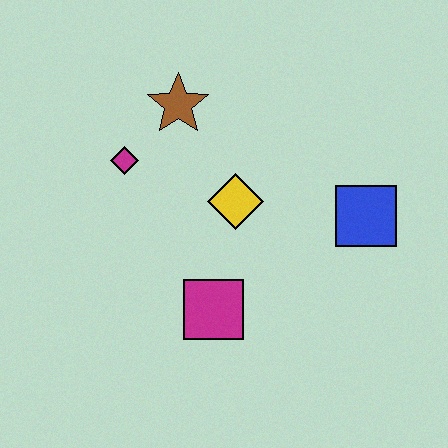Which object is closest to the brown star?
The magenta diamond is closest to the brown star.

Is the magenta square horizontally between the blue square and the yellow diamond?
No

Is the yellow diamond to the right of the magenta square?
Yes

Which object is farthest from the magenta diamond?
The blue square is farthest from the magenta diamond.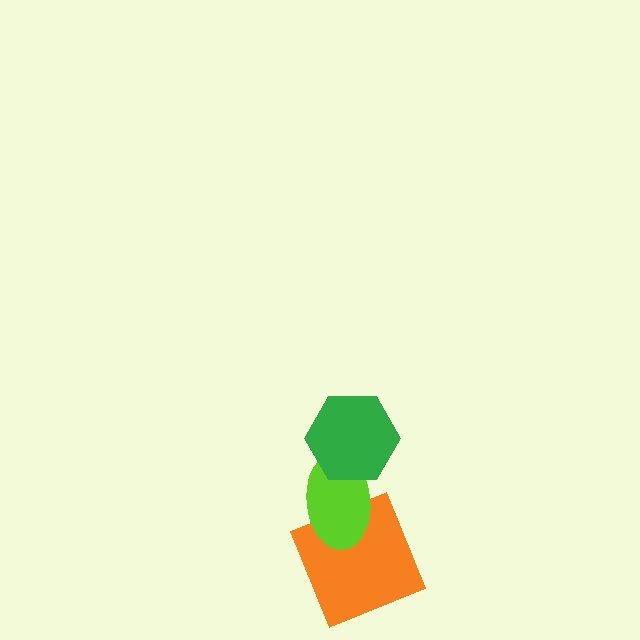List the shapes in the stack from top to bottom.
From top to bottom: the green hexagon, the lime ellipse, the orange square.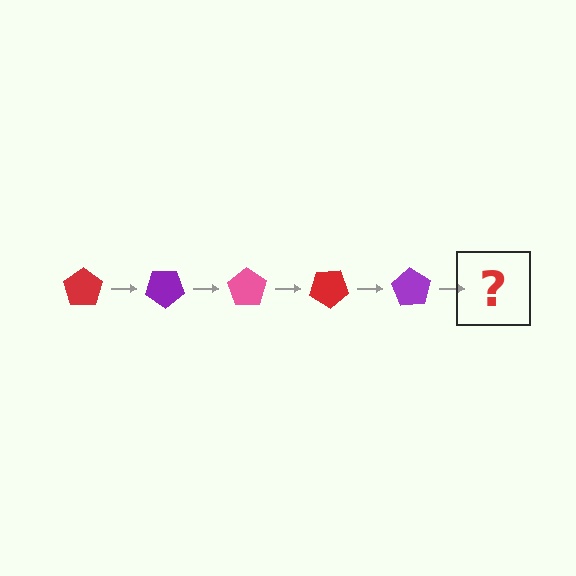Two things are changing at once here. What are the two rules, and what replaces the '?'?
The two rules are that it rotates 35 degrees each step and the color cycles through red, purple, and pink. The '?' should be a pink pentagon, rotated 175 degrees from the start.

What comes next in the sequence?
The next element should be a pink pentagon, rotated 175 degrees from the start.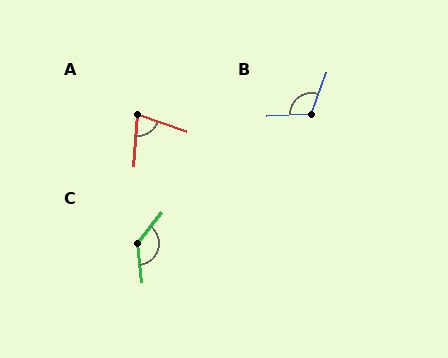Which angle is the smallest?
A, at approximately 75 degrees.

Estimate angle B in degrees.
Approximately 112 degrees.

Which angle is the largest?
C, at approximately 133 degrees.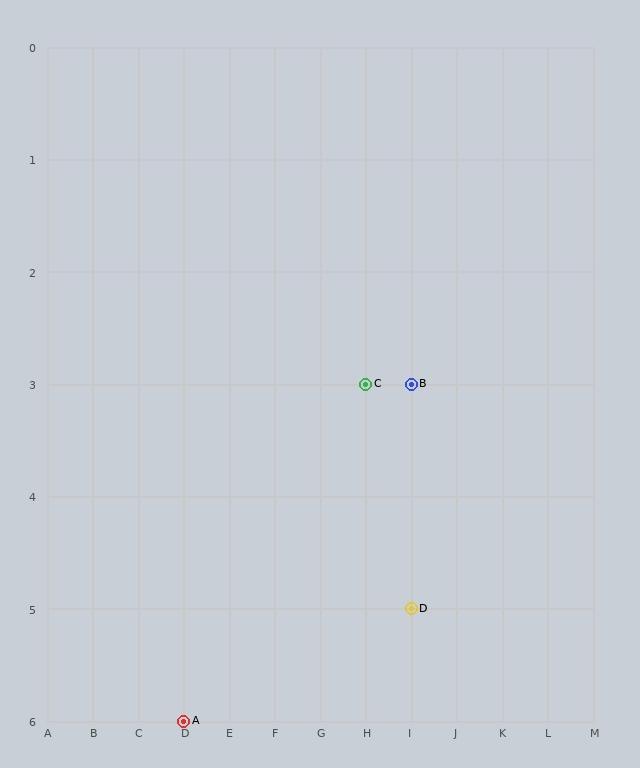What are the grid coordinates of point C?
Point C is at grid coordinates (H, 3).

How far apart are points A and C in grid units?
Points A and C are 4 columns and 3 rows apart (about 5.0 grid units diagonally).